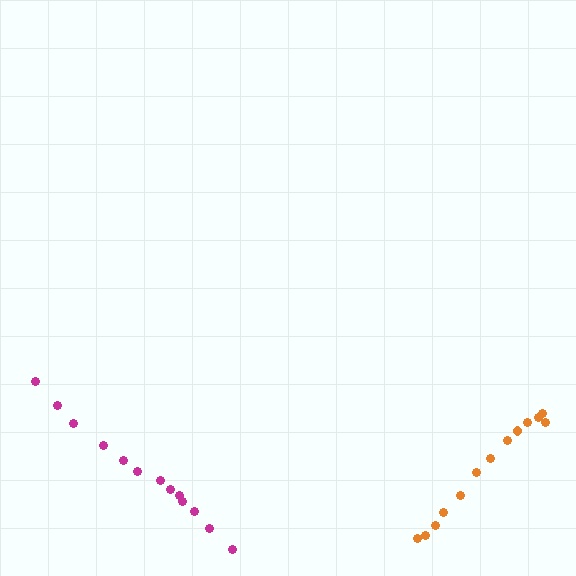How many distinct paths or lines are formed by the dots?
There are 2 distinct paths.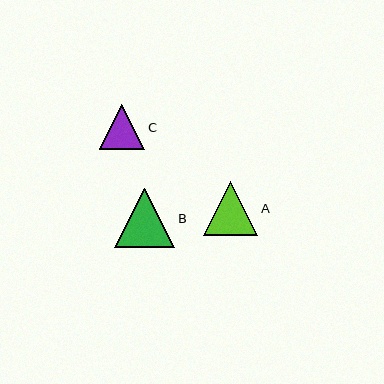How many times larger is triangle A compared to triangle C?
Triangle A is approximately 1.2 times the size of triangle C.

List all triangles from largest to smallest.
From largest to smallest: B, A, C.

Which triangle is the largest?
Triangle B is the largest with a size of approximately 60 pixels.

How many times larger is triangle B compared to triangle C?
Triangle B is approximately 1.3 times the size of triangle C.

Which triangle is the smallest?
Triangle C is the smallest with a size of approximately 46 pixels.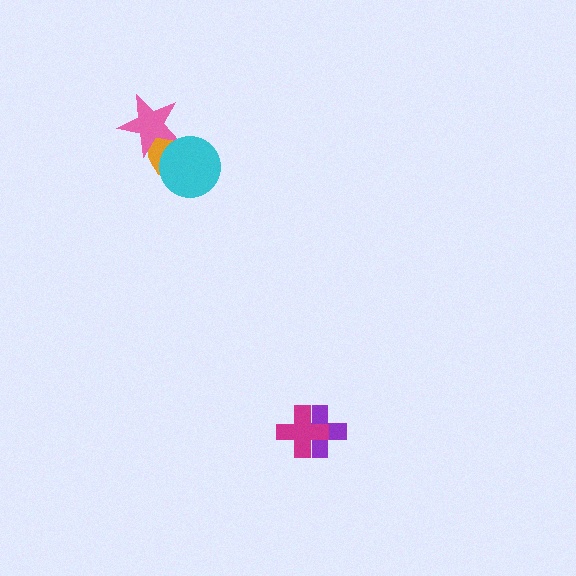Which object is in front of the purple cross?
The magenta cross is in front of the purple cross.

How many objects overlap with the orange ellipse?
2 objects overlap with the orange ellipse.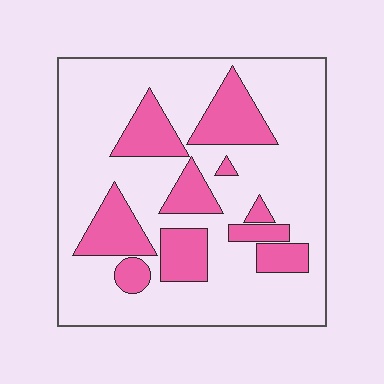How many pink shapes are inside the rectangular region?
10.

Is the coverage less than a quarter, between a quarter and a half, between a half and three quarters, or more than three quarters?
Between a quarter and a half.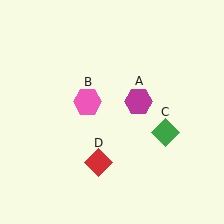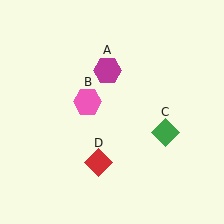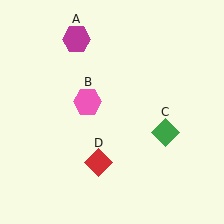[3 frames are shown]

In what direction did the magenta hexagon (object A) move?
The magenta hexagon (object A) moved up and to the left.